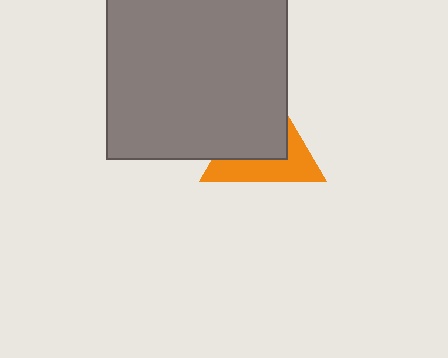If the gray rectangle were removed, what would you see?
You would see the complete orange triangle.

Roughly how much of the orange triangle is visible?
A small part of it is visible (roughly 45%).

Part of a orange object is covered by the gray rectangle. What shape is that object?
It is a triangle.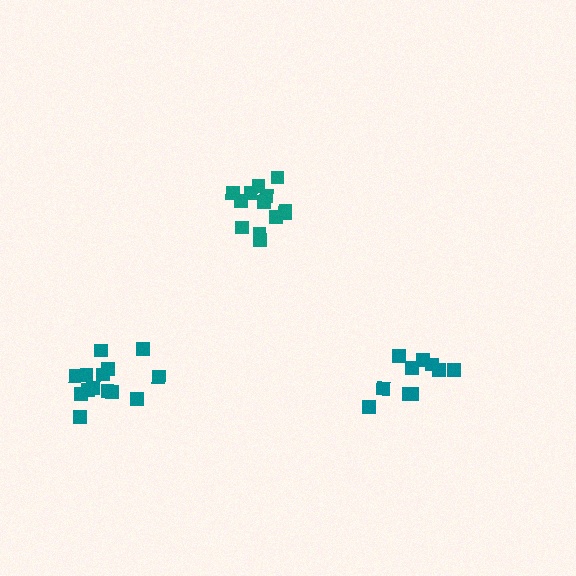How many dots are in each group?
Group 1: 10 dots, Group 2: 14 dots, Group 3: 13 dots (37 total).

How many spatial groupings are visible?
There are 3 spatial groupings.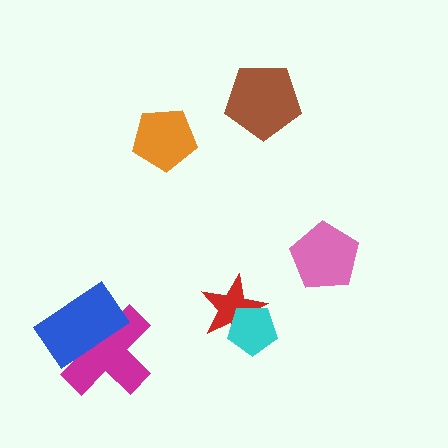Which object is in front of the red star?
The cyan pentagon is in front of the red star.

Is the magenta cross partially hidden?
Yes, it is partially covered by another shape.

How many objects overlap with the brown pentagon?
0 objects overlap with the brown pentagon.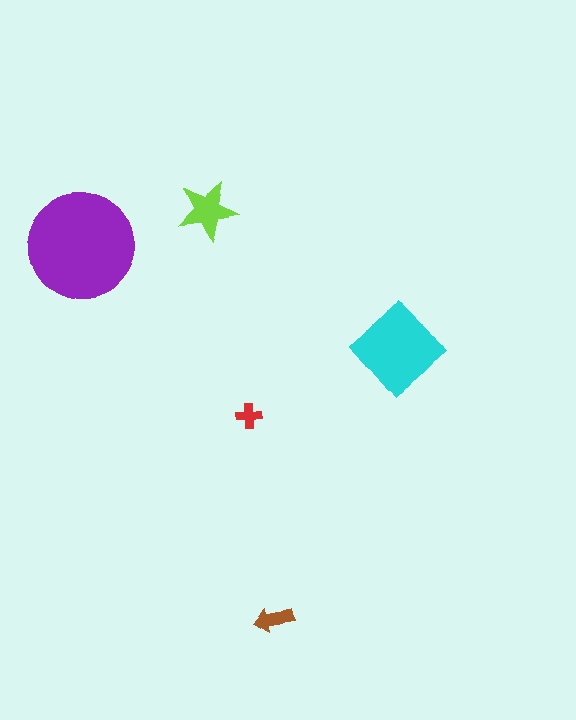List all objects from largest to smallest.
The purple circle, the cyan diamond, the lime star, the brown arrow, the red cross.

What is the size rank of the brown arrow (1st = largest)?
4th.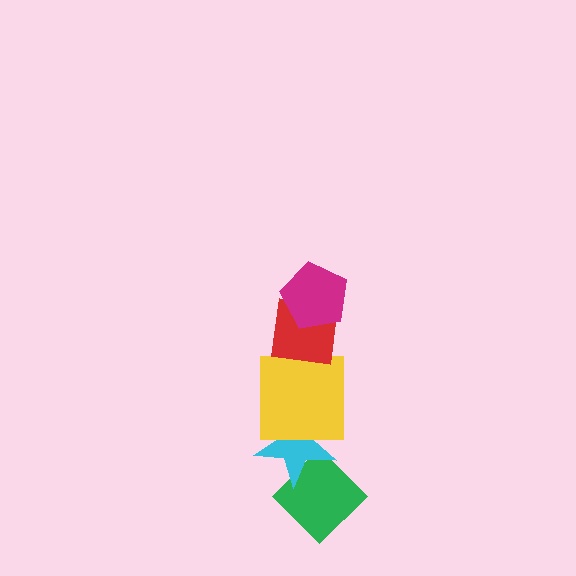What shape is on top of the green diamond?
The cyan star is on top of the green diamond.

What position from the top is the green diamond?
The green diamond is 5th from the top.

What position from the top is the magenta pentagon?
The magenta pentagon is 1st from the top.